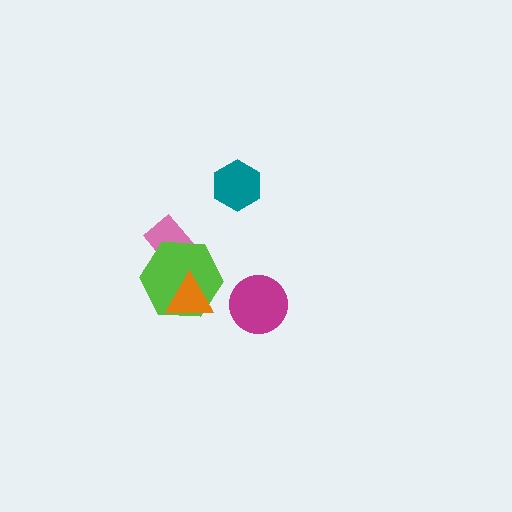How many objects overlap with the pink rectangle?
1 object overlaps with the pink rectangle.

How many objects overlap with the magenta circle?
0 objects overlap with the magenta circle.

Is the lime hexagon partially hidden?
Yes, it is partially covered by another shape.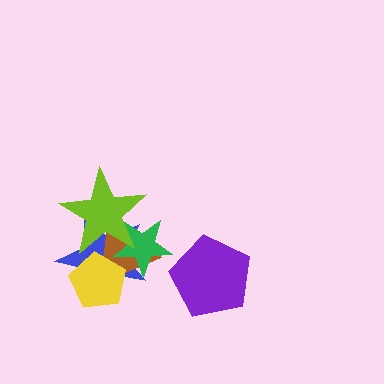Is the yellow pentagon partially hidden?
Yes, it is partially covered by another shape.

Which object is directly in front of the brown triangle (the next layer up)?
The green star is directly in front of the brown triangle.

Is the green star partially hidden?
Yes, it is partially covered by another shape.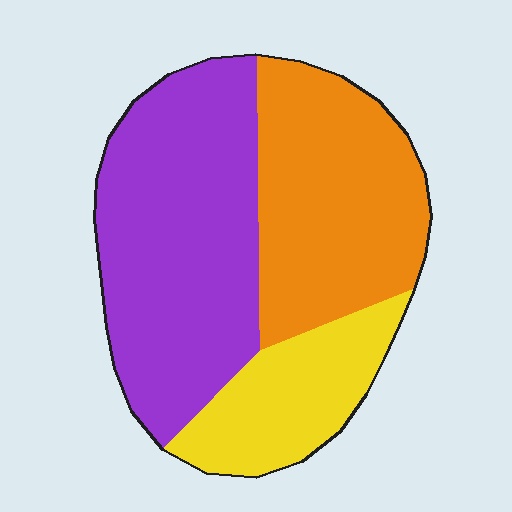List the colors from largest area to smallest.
From largest to smallest: purple, orange, yellow.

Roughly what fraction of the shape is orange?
Orange covers 35% of the shape.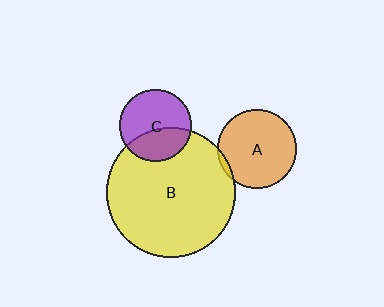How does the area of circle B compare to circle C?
Approximately 3.2 times.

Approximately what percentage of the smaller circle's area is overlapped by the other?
Approximately 5%.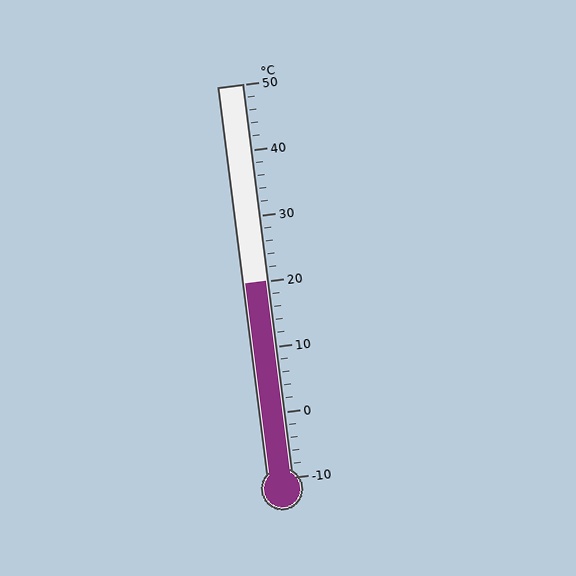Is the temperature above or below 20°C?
The temperature is at 20°C.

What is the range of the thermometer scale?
The thermometer scale ranges from -10°C to 50°C.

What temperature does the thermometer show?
The thermometer shows approximately 20°C.